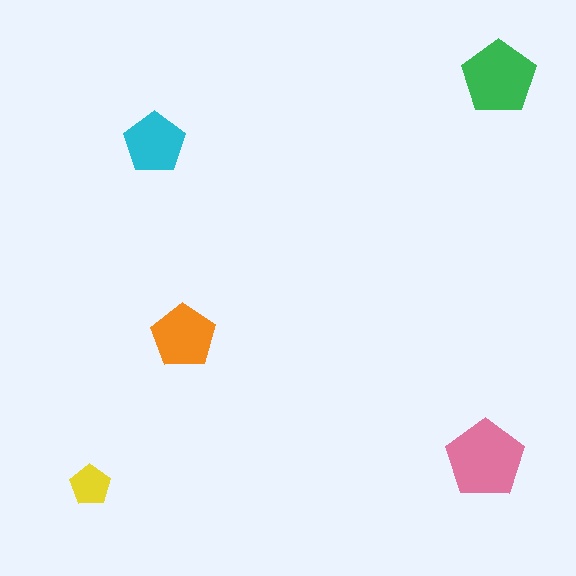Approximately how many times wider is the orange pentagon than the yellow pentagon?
About 1.5 times wider.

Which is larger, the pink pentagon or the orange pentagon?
The pink one.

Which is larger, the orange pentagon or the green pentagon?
The green one.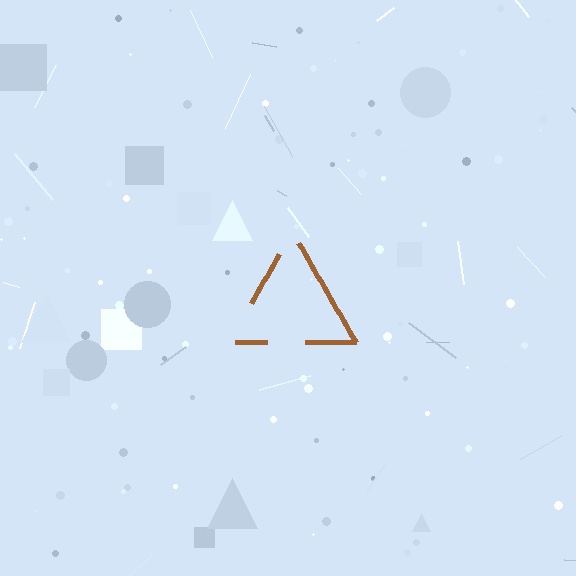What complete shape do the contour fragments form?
The contour fragments form a triangle.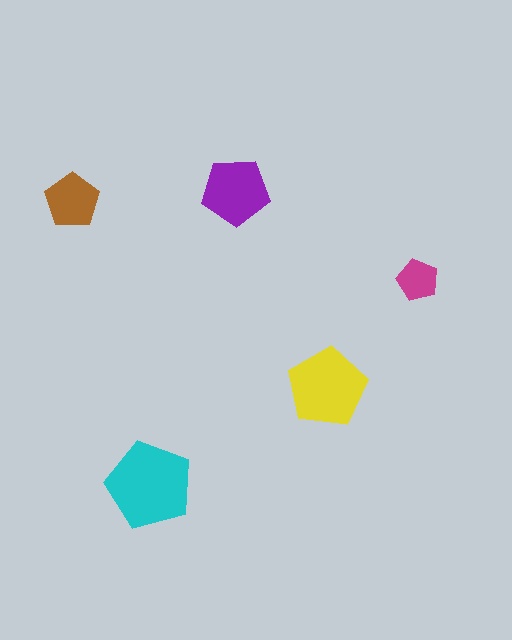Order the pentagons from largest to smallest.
the cyan one, the yellow one, the purple one, the brown one, the magenta one.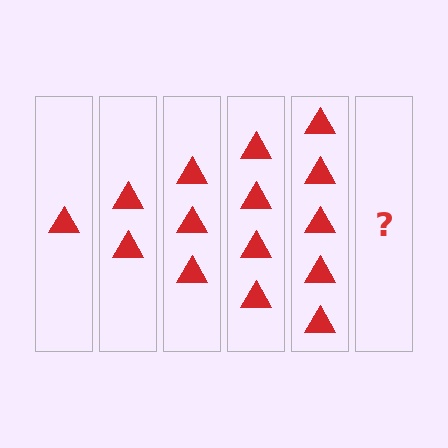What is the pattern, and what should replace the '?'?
The pattern is that each step adds one more triangle. The '?' should be 6 triangles.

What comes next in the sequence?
The next element should be 6 triangles.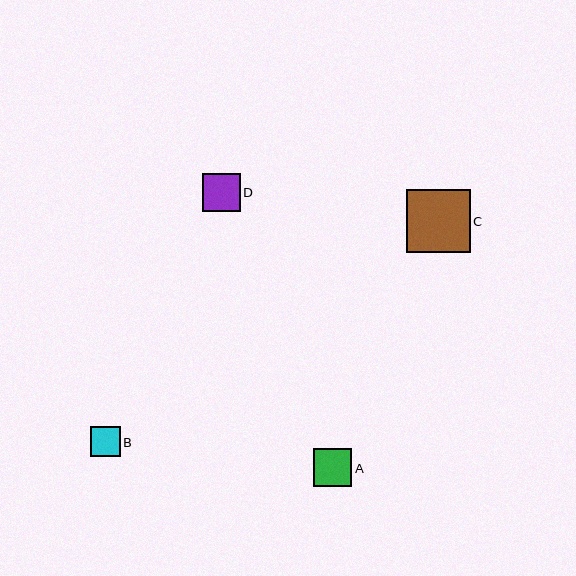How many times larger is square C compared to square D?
Square C is approximately 1.7 times the size of square D.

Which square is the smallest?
Square B is the smallest with a size of approximately 30 pixels.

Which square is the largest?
Square C is the largest with a size of approximately 64 pixels.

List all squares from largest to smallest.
From largest to smallest: C, A, D, B.